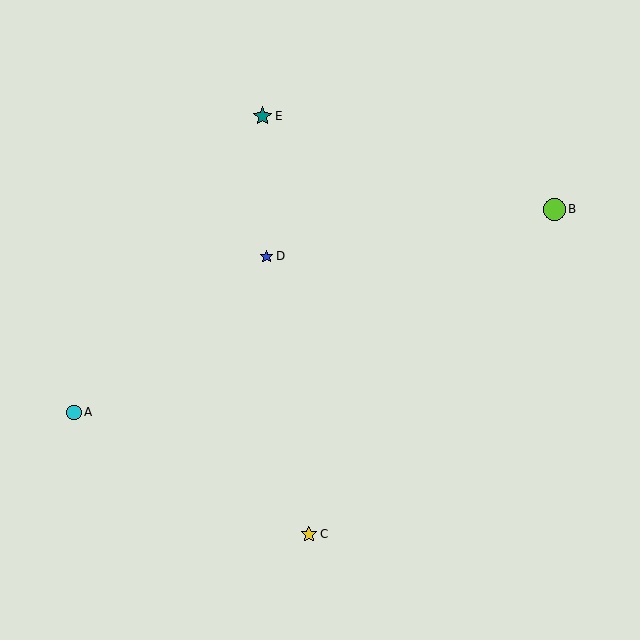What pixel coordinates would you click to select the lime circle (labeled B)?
Click at (554, 209) to select the lime circle B.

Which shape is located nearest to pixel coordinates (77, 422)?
The cyan circle (labeled A) at (74, 412) is nearest to that location.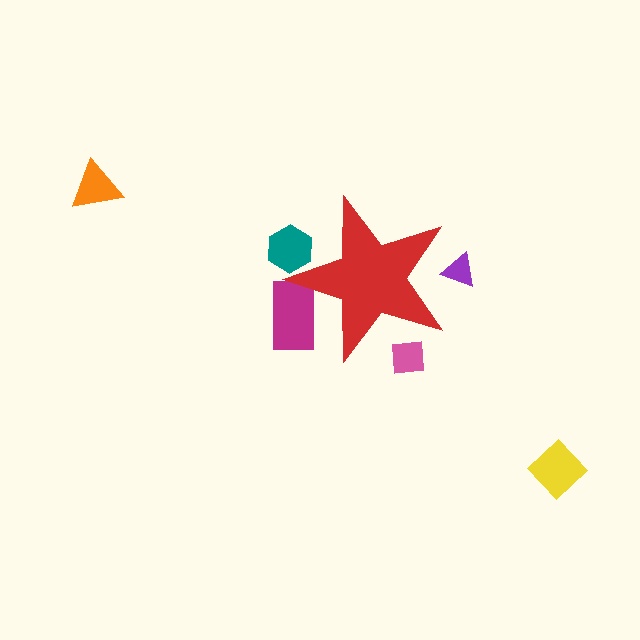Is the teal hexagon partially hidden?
Yes, the teal hexagon is partially hidden behind the red star.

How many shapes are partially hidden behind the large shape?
4 shapes are partially hidden.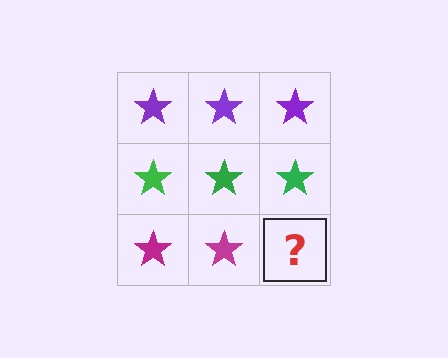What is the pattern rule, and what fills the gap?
The rule is that each row has a consistent color. The gap should be filled with a magenta star.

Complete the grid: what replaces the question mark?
The question mark should be replaced with a magenta star.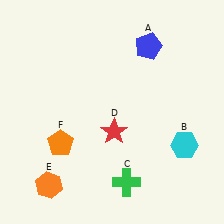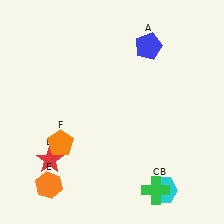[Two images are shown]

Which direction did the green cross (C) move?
The green cross (C) moved right.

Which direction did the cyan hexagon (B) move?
The cyan hexagon (B) moved down.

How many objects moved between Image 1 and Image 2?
3 objects moved between the two images.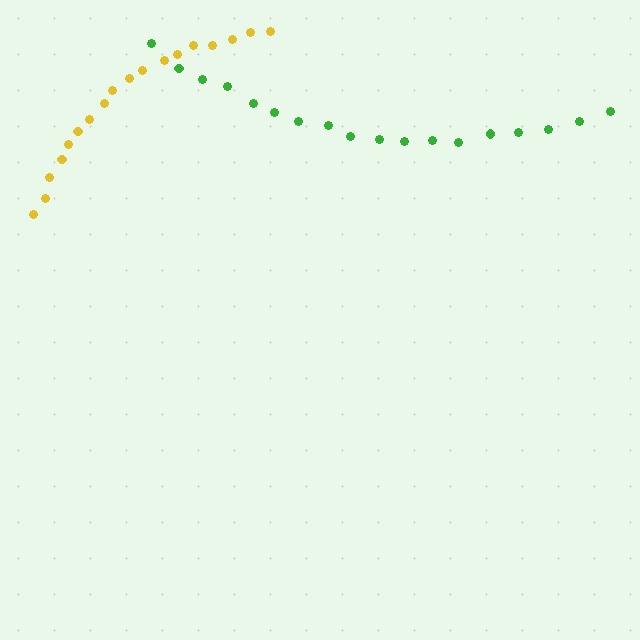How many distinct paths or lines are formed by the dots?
There are 2 distinct paths.